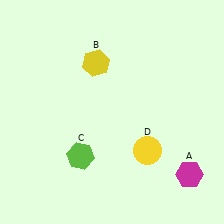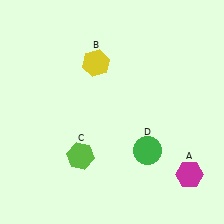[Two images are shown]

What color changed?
The circle (D) changed from yellow in Image 1 to green in Image 2.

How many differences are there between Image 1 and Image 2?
There is 1 difference between the two images.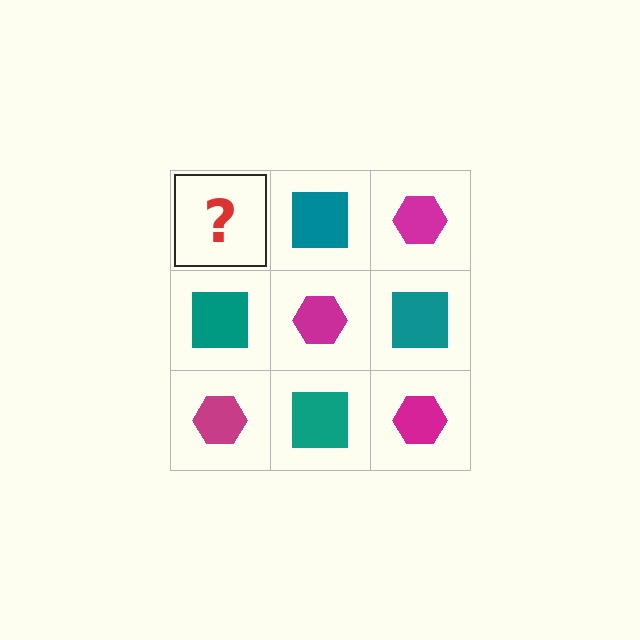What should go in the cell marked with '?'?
The missing cell should contain a magenta hexagon.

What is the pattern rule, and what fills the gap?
The rule is that it alternates magenta hexagon and teal square in a checkerboard pattern. The gap should be filled with a magenta hexagon.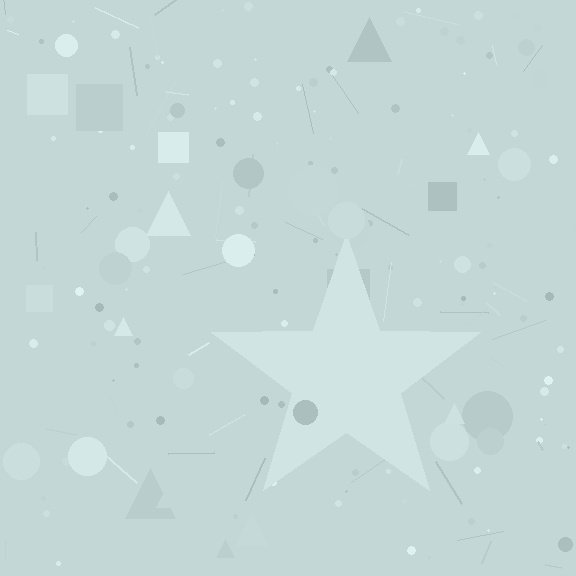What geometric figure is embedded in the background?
A star is embedded in the background.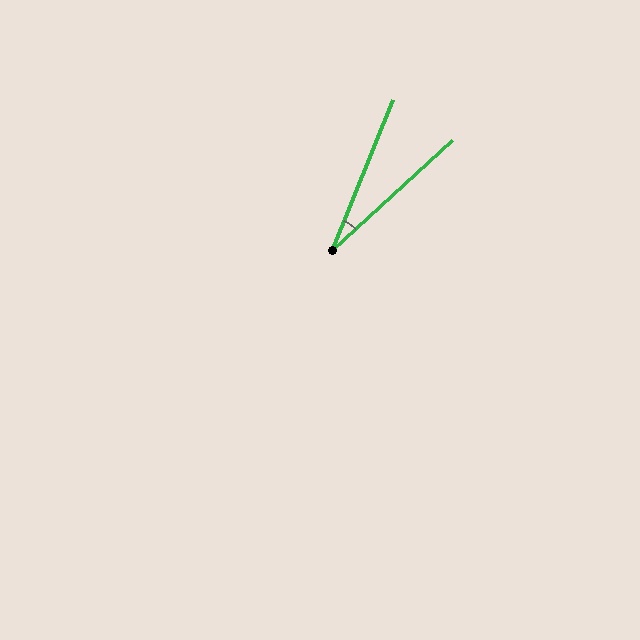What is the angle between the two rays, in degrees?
Approximately 26 degrees.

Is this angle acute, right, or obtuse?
It is acute.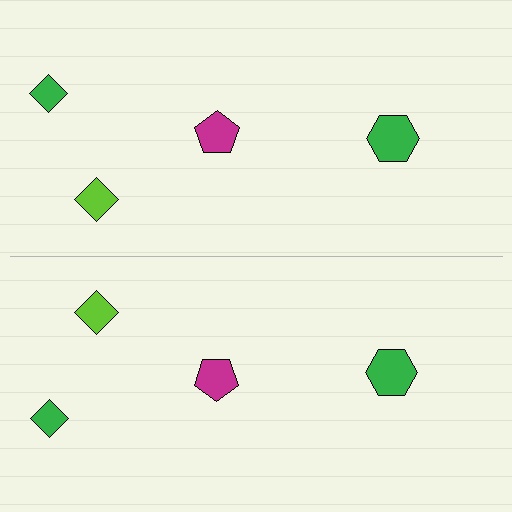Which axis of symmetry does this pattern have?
The pattern has a horizontal axis of symmetry running through the center of the image.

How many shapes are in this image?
There are 8 shapes in this image.